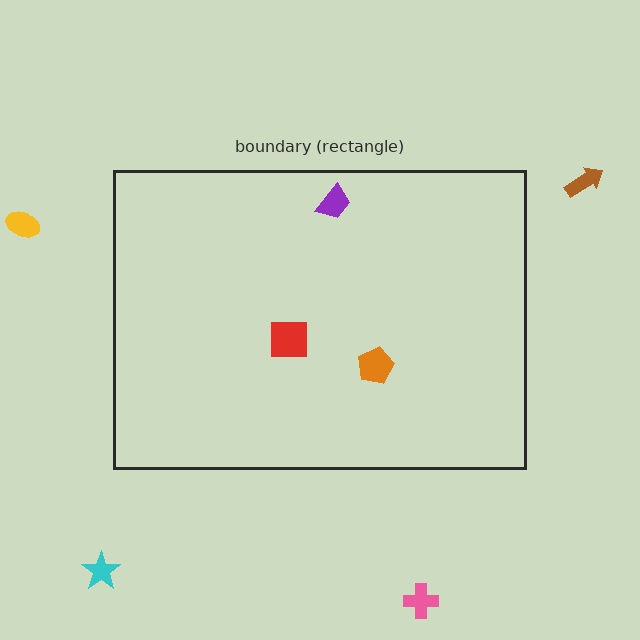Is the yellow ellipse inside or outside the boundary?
Outside.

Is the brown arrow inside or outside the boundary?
Outside.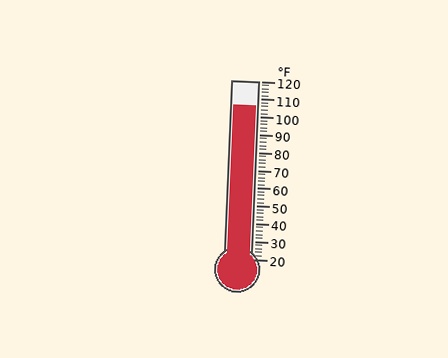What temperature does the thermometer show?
The thermometer shows approximately 106°F.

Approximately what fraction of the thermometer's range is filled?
The thermometer is filled to approximately 85% of its range.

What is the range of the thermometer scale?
The thermometer scale ranges from 20°F to 120°F.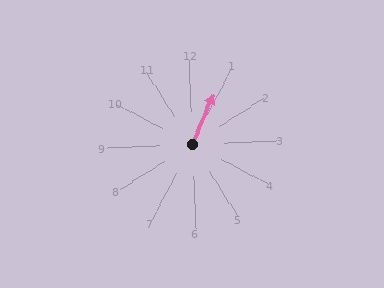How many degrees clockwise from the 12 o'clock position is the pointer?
Approximately 26 degrees.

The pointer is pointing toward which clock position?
Roughly 1 o'clock.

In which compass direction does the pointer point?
Northeast.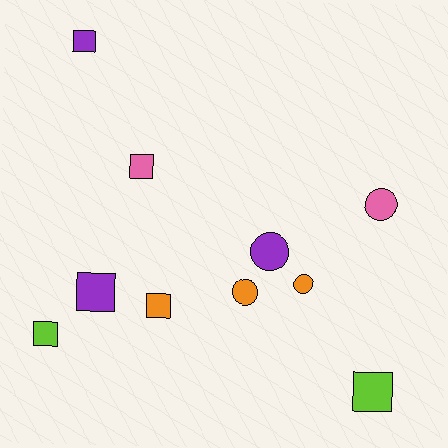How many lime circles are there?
There are no lime circles.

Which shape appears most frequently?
Square, with 6 objects.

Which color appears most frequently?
Orange, with 3 objects.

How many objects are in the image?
There are 10 objects.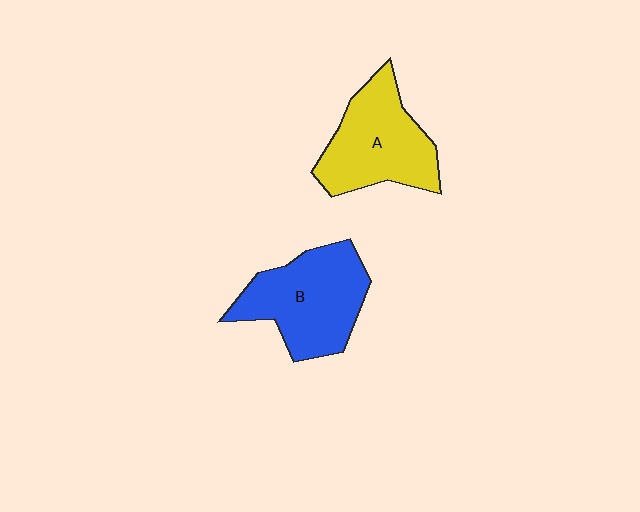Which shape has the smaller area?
Shape A (yellow).